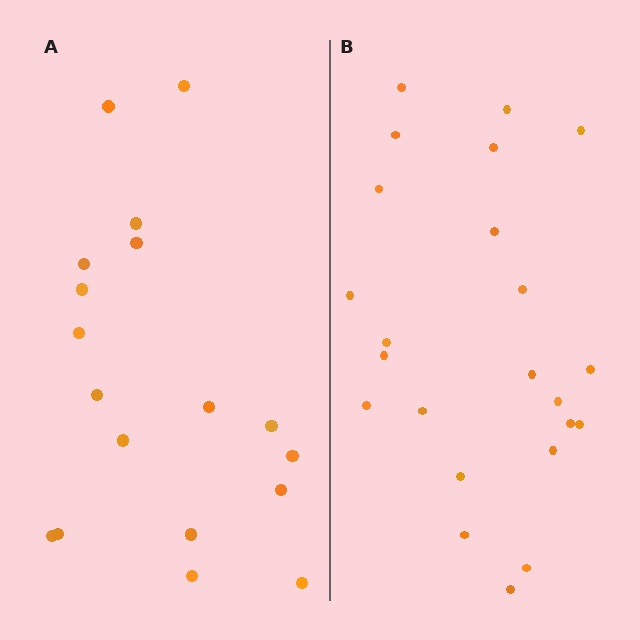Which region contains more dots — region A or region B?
Region B (the right region) has more dots.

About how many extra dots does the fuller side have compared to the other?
Region B has about 5 more dots than region A.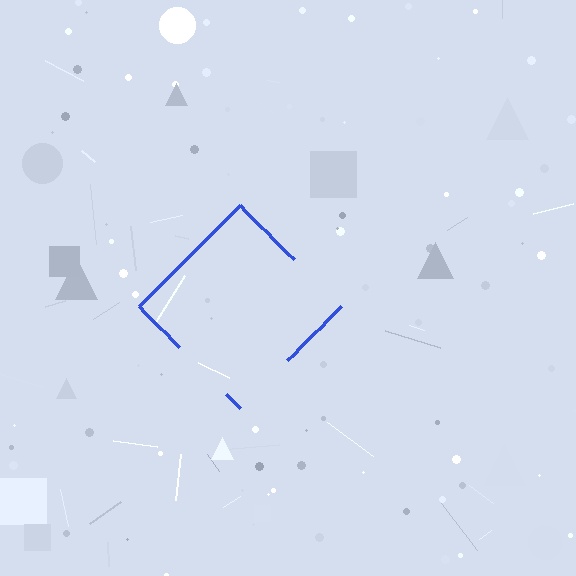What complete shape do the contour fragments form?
The contour fragments form a diamond.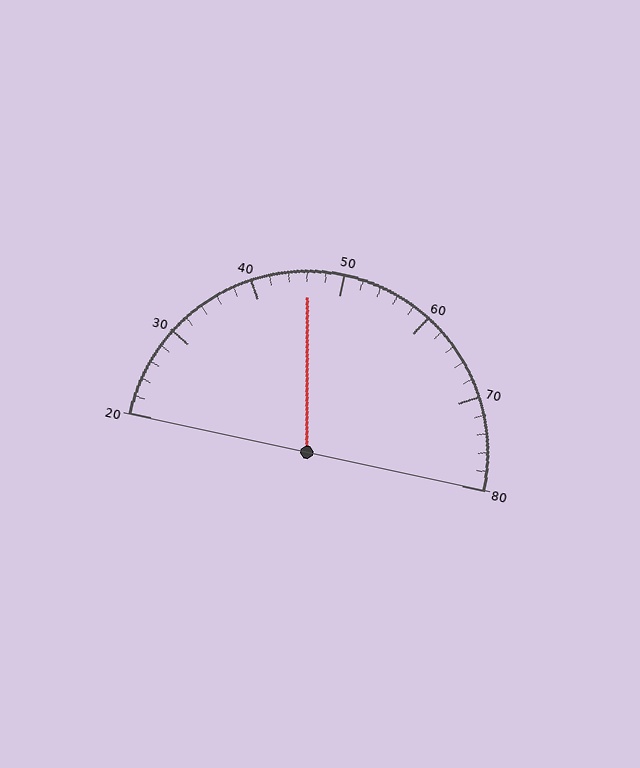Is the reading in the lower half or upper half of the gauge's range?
The reading is in the lower half of the range (20 to 80).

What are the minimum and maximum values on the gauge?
The gauge ranges from 20 to 80.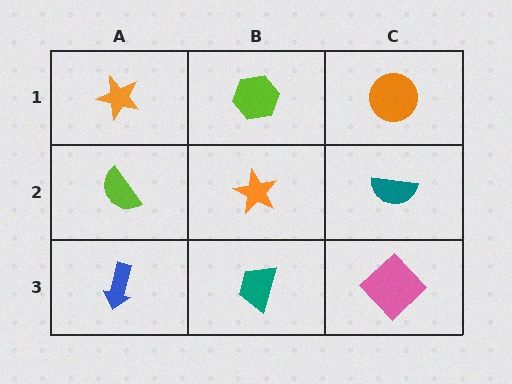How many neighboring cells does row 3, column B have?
3.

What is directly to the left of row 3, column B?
A blue arrow.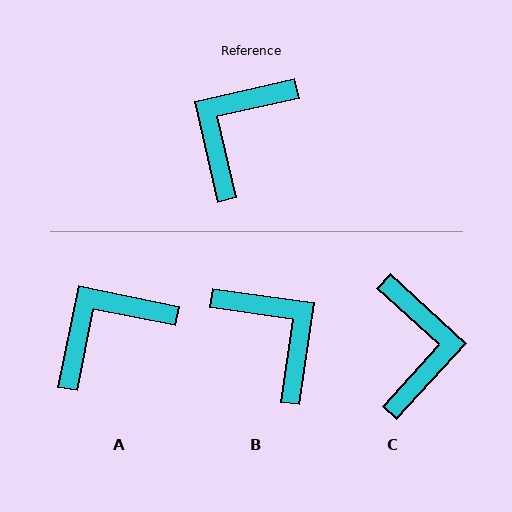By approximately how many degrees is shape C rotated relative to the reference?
Approximately 145 degrees clockwise.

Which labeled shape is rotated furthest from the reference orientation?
C, about 145 degrees away.